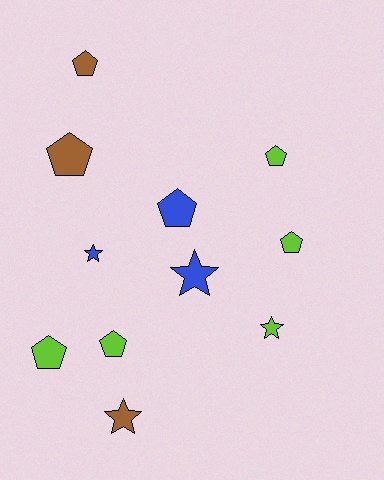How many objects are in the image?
There are 11 objects.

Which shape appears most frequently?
Pentagon, with 7 objects.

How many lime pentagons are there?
There are 4 lime pentagons.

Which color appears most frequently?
Lime, with 5 objects.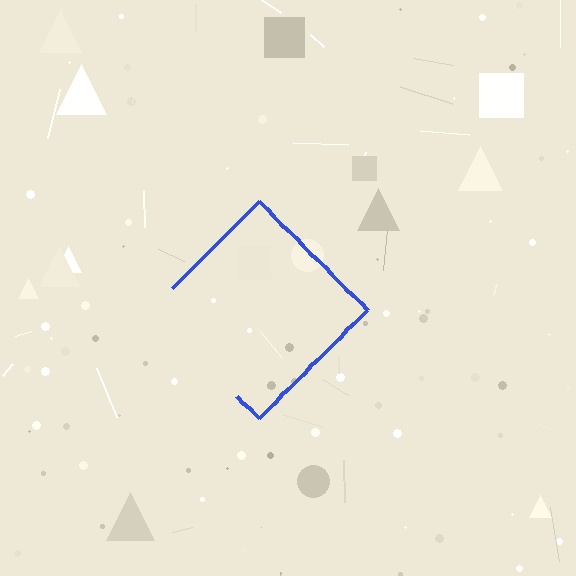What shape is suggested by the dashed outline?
The dashed outline suggests a diamond.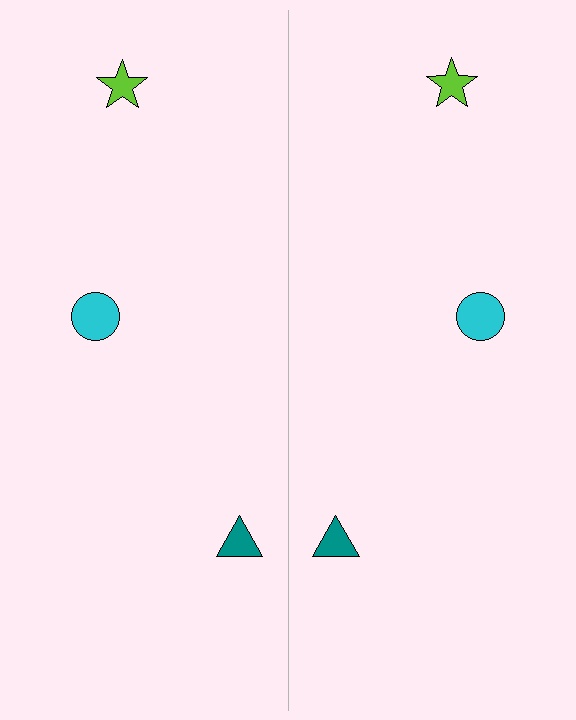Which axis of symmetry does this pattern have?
The pattern has a vertical axis of symmetry running through the center of the image.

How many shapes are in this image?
There are 6 shapes in this image.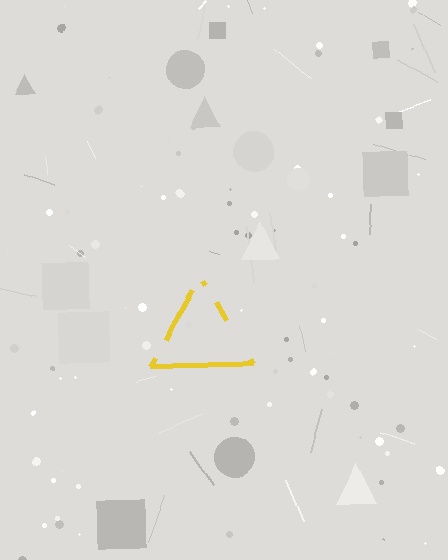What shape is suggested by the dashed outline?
The dashed outline suggests a triangle.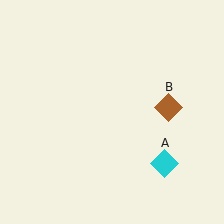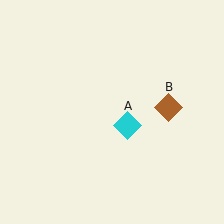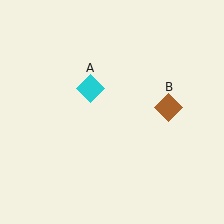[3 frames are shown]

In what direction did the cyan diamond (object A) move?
The cyan diamond (object A) moved up and to the left.